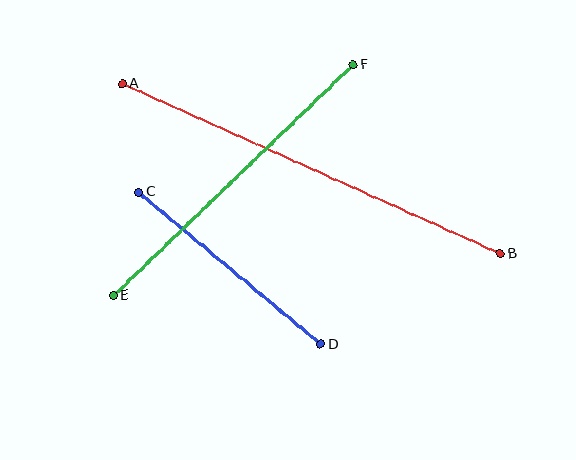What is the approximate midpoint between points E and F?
The midpoint is at approximately (233, 180) pixels.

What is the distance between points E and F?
The distance is approximately 333 pixels.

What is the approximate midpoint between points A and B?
The midpoint is at approximately (311, 169) pixels.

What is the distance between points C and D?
The distance is approximately 238 pixels.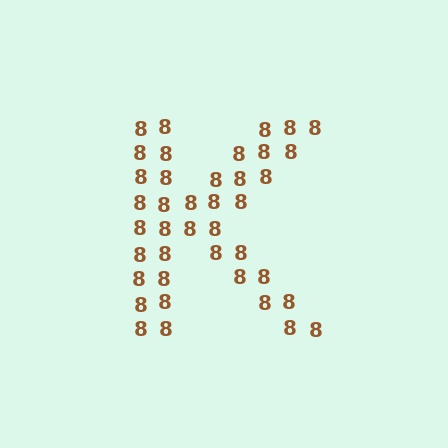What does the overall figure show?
The overall figure shows the letter K.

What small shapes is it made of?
It is made of small digit 8's.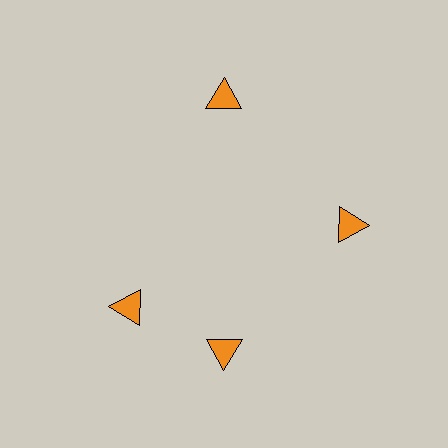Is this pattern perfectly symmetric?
No. The 4 orange triangles are arranged in a ring, but one element near the 9 o'clock position is rotated out of alignment along the ring, breaking the 4-fold rotational symmetry.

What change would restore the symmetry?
The symmetry would be restored by rotating it back into even spacing with its neighbors so that all 4 triangles sit at equal angles and equal distance from the center.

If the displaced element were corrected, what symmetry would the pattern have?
It would have 4-fold rotational symmetry — the pattern would map onto itself every 90 degrees.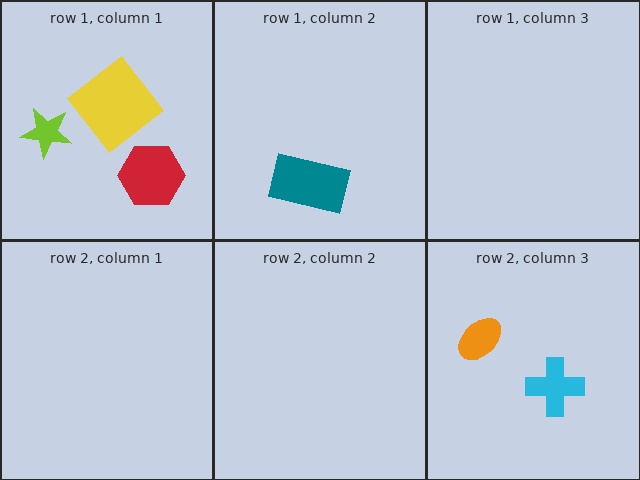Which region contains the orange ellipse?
The row 2, column 3 region.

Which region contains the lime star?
The row 1, column 1 region.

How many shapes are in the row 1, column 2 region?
1.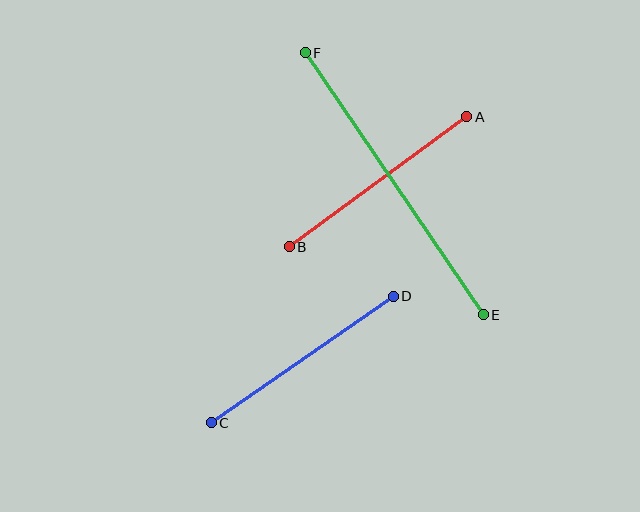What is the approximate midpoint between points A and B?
The midpoint is at approximately (378, 182) pixels.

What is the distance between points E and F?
The distance is approximately 317 pixels.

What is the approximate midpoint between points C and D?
The midpoint is at approximately (302, 359) pixels.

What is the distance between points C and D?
The distance is approximately 221 pixels.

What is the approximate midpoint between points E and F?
The midpoint is at approximately (394, 184) pixels.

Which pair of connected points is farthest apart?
Points E and F are farthest apart.